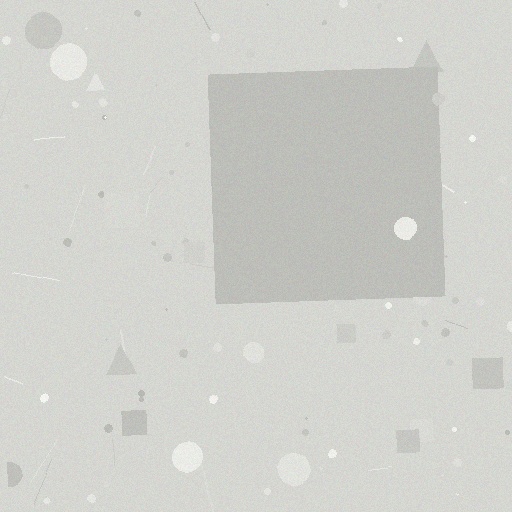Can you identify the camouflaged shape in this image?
The camouflaged shape is a square.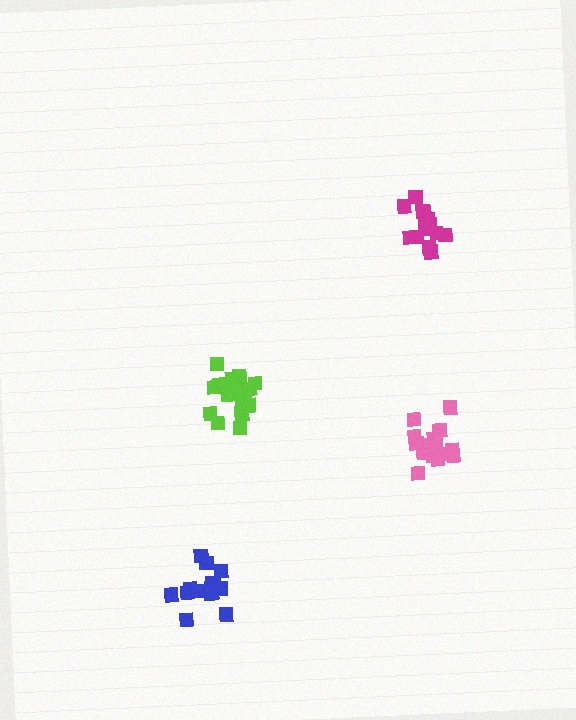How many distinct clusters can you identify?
There are 4 distinct clusters.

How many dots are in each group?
Group 1: 15 dots, Group 2: 14 dots, Group 3: 15 dots, Group 4: 19 dots (63 total).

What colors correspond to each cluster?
The clusters are colored: pink, magenta, blue, lime.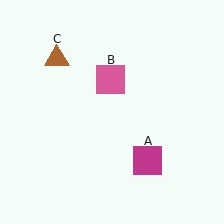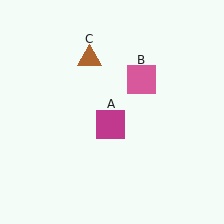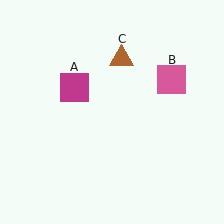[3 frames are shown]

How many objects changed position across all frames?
3 objects changed position: magenta square (object A), pink square (object B), brown triangle (object C).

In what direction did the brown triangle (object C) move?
The brown triangle (object C) moved right.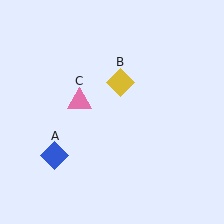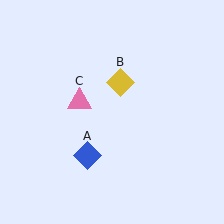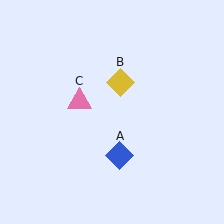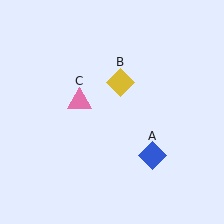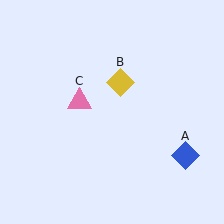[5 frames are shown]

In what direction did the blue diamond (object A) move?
The blue diamond (object A) moved right.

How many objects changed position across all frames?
1 object changed position: blue diamond (object A).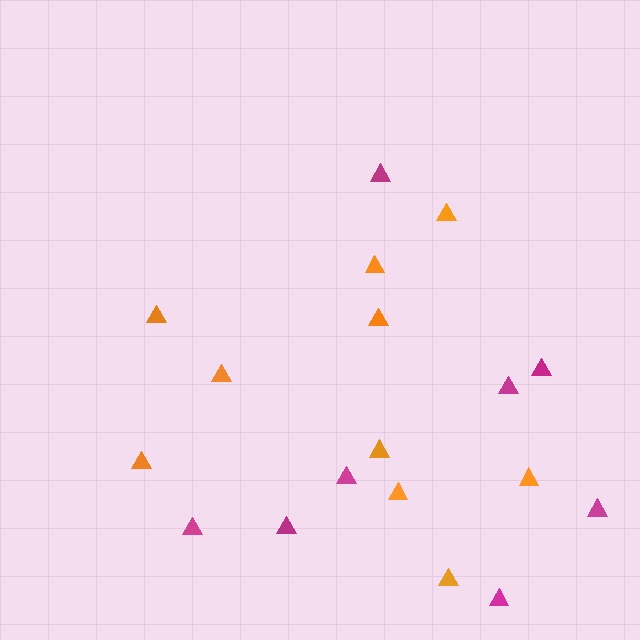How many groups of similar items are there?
There are 2 groups: one group of magenta triangles (8) and one group of orange triangles (10).